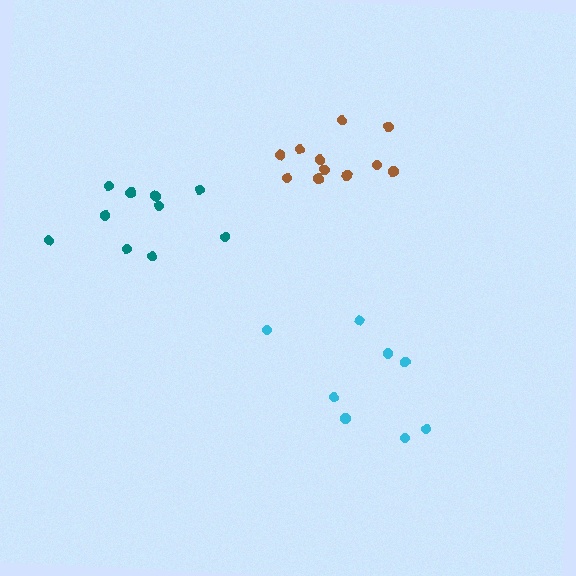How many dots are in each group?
Group 1: 11 dots, Group 2: 10 dots, Group 3: 8 dots (29 total).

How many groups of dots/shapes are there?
There are 3 groups.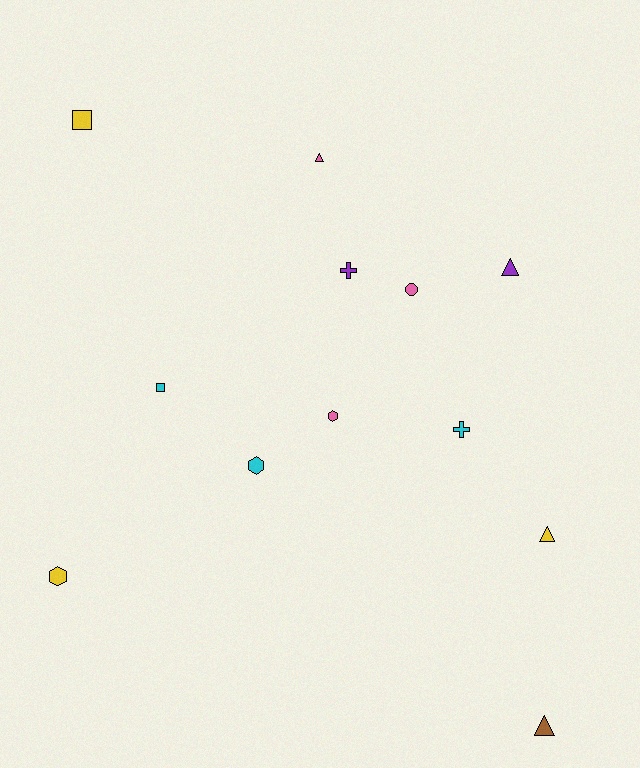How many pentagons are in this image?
There are no pentagons.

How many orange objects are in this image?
There are no orange objects.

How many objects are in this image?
There are 12 objects.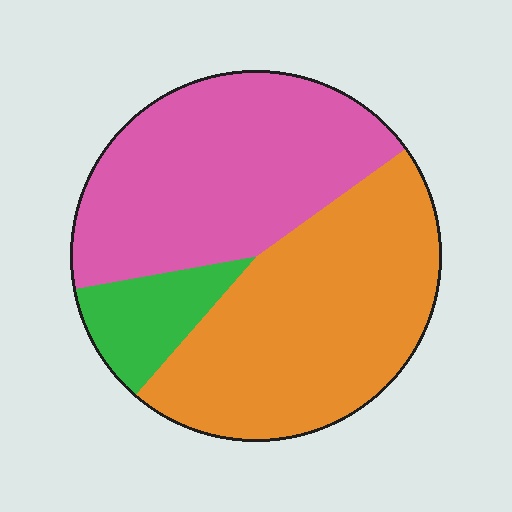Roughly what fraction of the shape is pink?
Pink takes up about two fifths (2/5) of the shape.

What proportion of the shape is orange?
Orange takes up between a third and a half of the shape.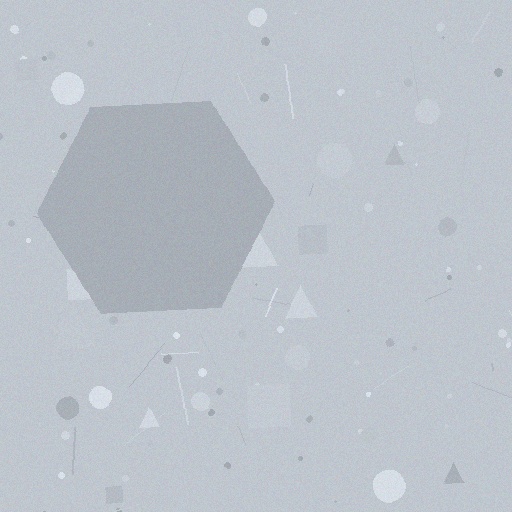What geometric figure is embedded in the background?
A hexagon is embedded in the background.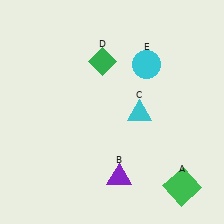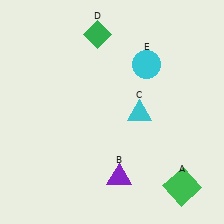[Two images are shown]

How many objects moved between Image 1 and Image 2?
1 object moved between the two images.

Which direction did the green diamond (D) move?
The green diamond (D) moved up.